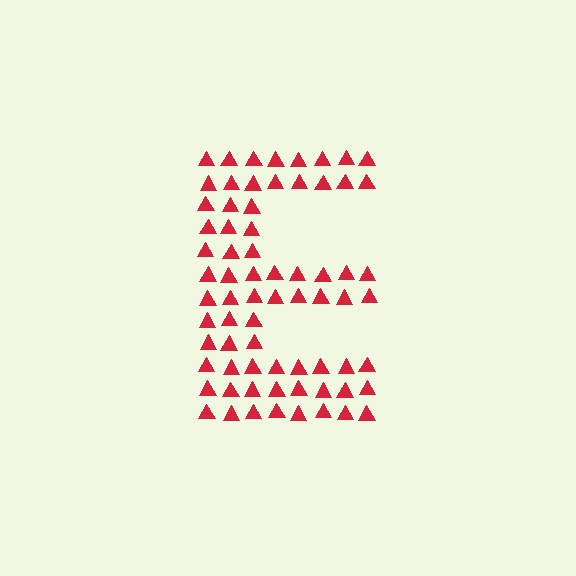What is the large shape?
The large shape is the letter E.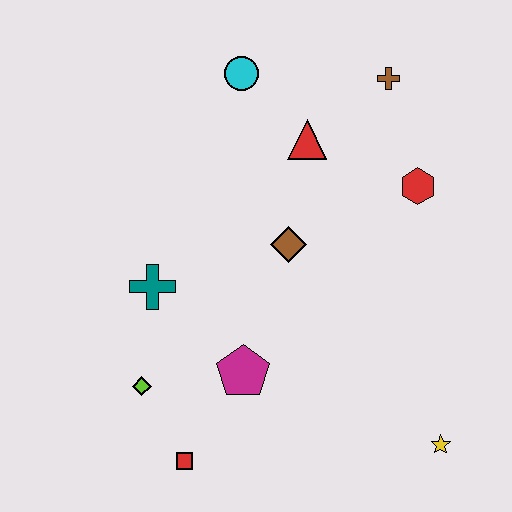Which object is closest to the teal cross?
The lime diamond is closest to the teal cross.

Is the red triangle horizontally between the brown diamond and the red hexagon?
Yes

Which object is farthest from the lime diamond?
The brown cross is farthest from the lime diamond.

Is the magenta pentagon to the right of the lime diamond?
Yes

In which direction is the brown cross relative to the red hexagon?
The brown cross is above the red hexagon.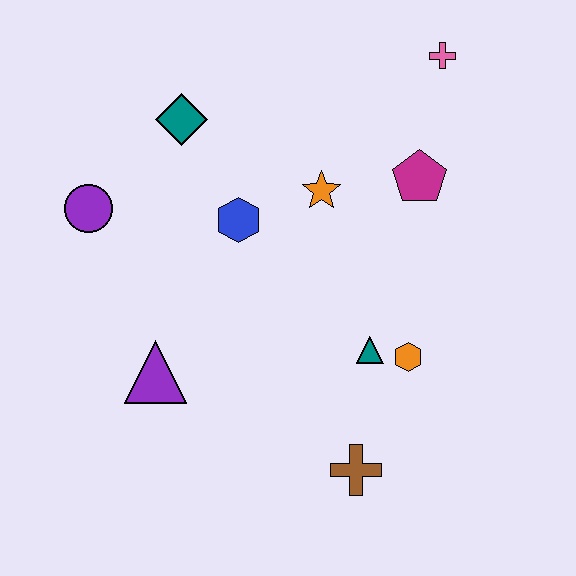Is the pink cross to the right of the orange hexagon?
Yes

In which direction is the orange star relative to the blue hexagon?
The orange star is to the right of the blue hexagon.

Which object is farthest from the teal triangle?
The purple circle is farthest from the teal triangle.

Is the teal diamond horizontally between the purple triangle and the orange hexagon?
Yes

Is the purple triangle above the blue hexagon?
No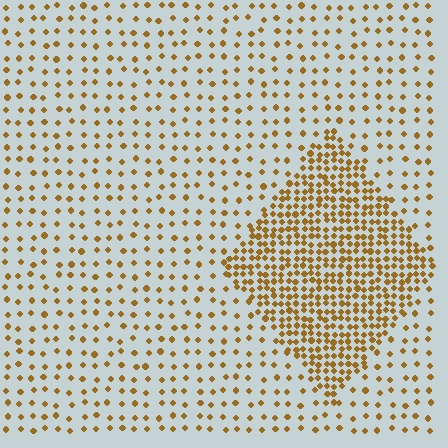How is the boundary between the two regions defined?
The boundary is defined by a change in element density (approximately 2.9x ratio). All elements are the same color, size, and shape.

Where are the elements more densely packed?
The elements are more densely packed inside the diamond boundary.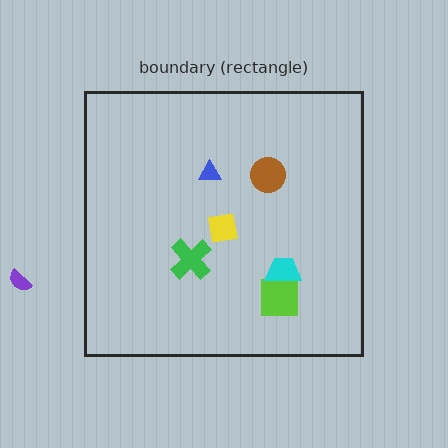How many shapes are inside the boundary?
6 inside, 1 outside.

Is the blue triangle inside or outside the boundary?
Inside.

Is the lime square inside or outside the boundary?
Inside.